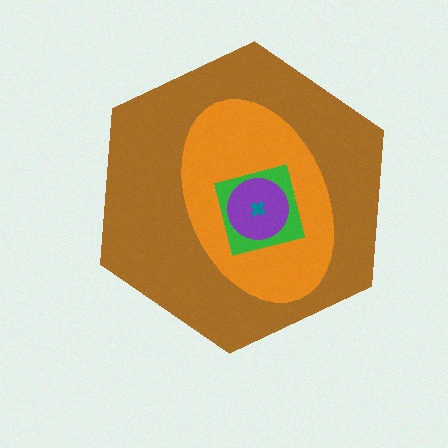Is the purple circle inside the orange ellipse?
Yes.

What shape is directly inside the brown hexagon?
The orange ellipse.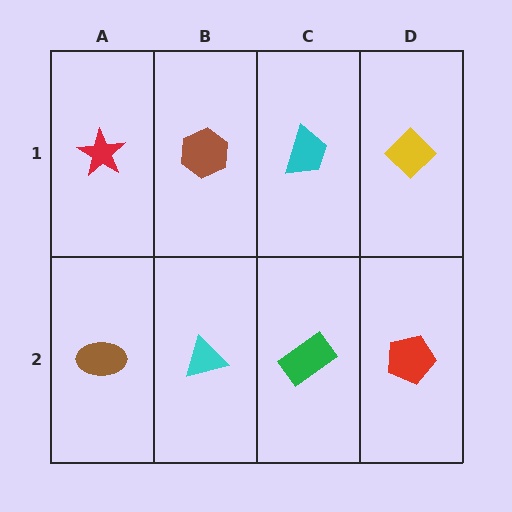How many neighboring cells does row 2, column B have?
3.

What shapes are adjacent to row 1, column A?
A brown ellipse (row 2, column A), a brown hexagon (row 1, column B).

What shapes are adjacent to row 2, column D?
A yellow diamond (row 1, column D), a green rectangle (row 2, column C).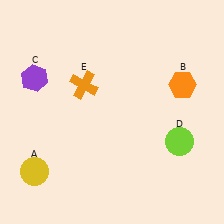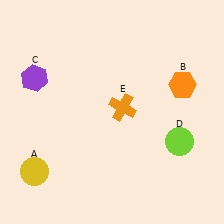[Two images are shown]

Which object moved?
The orange cross (E) moved right.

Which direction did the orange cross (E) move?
The orange cross (E) moved right.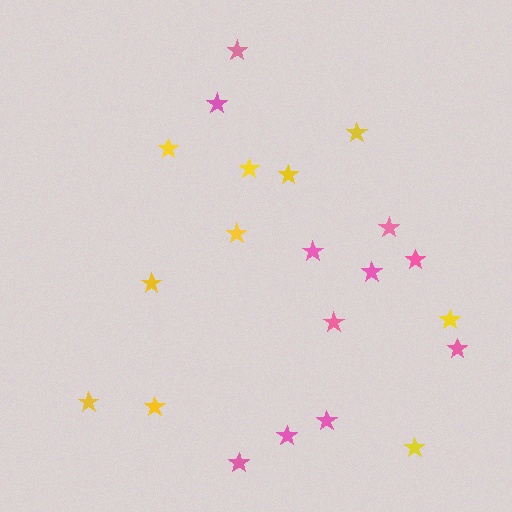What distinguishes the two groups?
There are 2 groups: one group of yellow stars (10) and one group of pink stars (11).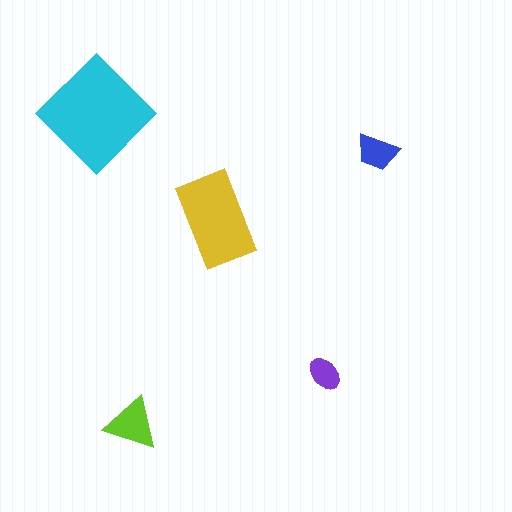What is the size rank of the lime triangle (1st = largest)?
3rd.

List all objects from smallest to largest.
The purple ellipse, the blue trapezoid, the lime triangle, the yellow rectangle, the cyan diamond.